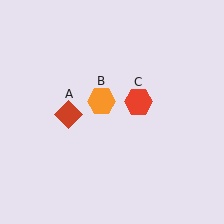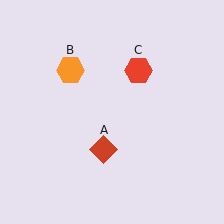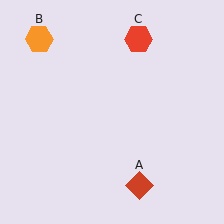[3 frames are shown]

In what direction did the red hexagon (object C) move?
The red hexagon (object C) moved up.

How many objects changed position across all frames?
3 objects changed position: red diamond (object A), orange hexagon (object B), red hexagon (object C).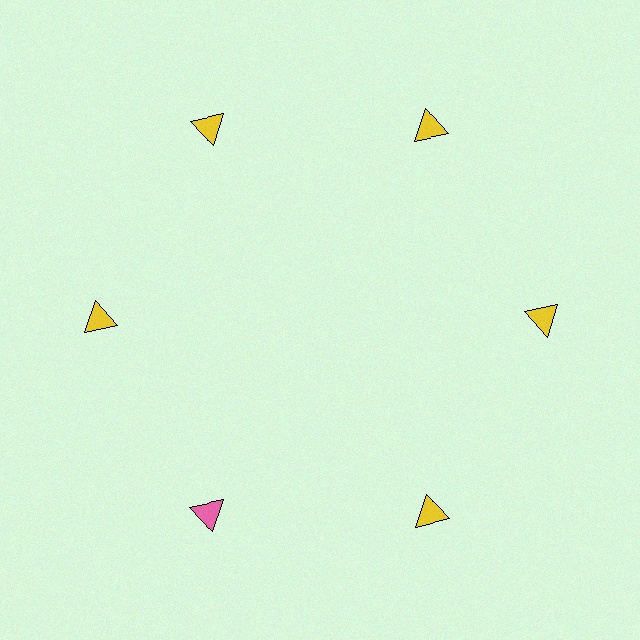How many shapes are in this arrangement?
There are 6 shapes arranged in a ring pattern.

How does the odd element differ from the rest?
It has a different color: pink instead of yellow.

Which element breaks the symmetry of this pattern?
The pink triangle at roughly the 7 o'clock position breaks the symmetry. All other shapes are yellow triangles.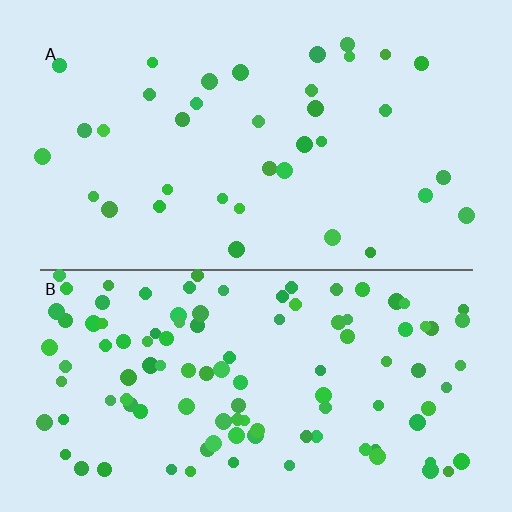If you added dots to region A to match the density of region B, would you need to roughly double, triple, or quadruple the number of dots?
Approximately triple.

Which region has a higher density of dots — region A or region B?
B (the bottom).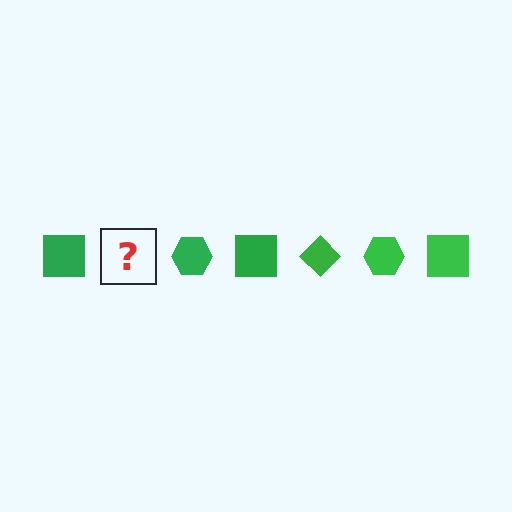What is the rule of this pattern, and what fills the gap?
The rule is that the pattern cycles through square, diamond, hexagon shapes in green. The gap should be filled with a green diamond.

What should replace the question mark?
The question mark should be replaced with a green diamond.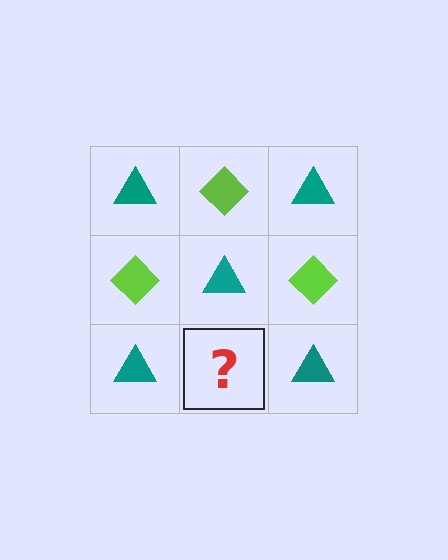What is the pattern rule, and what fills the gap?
The rule is that it alternates teal triangle and lime diamond in a checkerboard pattern. The gap should be filled with a lime diamond.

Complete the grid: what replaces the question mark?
The question mark should be replaced with a lime diamond.